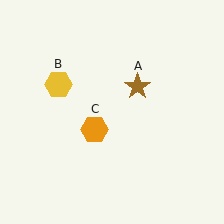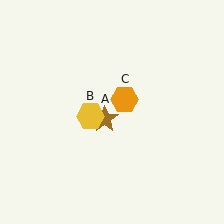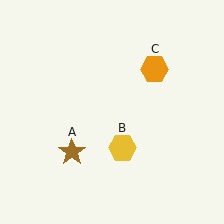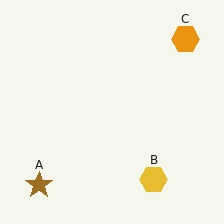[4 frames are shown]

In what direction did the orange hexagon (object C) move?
The orange hexagon (object C) moved up and to the right.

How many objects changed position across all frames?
3 objects changed position: brown star (object A), yellow hexagon (object B), orange hexagon (object C).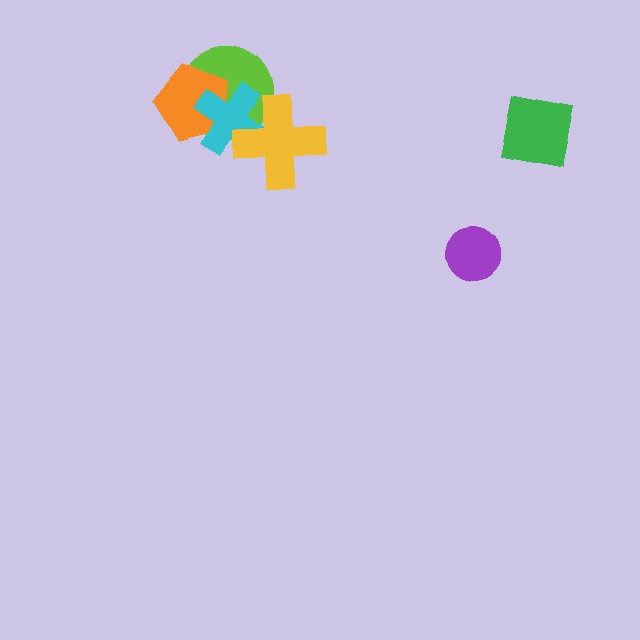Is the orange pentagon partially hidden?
Yes, it is partially covered by another shape.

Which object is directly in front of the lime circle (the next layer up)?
The orange pentagon is directly in front of the lime circle.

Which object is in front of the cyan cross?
The yellow cross is in front of the cyan cross.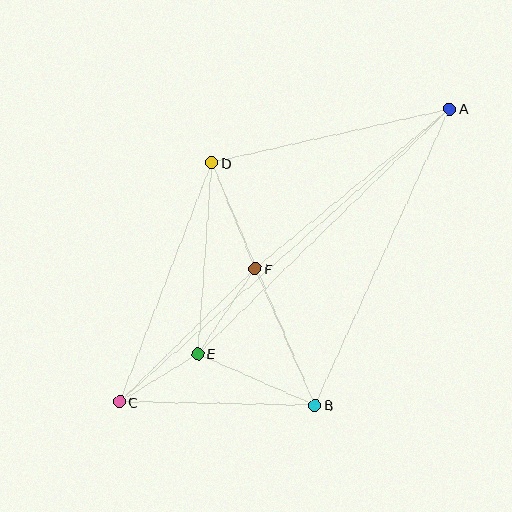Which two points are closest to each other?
Points C and E are closest to each other.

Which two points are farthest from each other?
Points A and C are farthest from each other.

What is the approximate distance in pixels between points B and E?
The distance between B and E is approximately 128 pixels.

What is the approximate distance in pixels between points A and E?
The distance between A and E is approximately 351 pixels.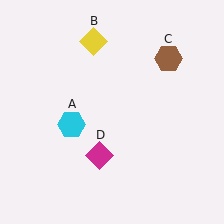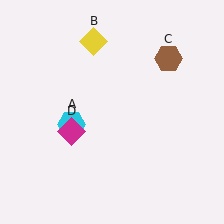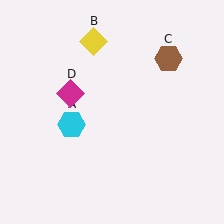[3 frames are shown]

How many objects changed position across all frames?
1 object changed position: magenta diamond (object D).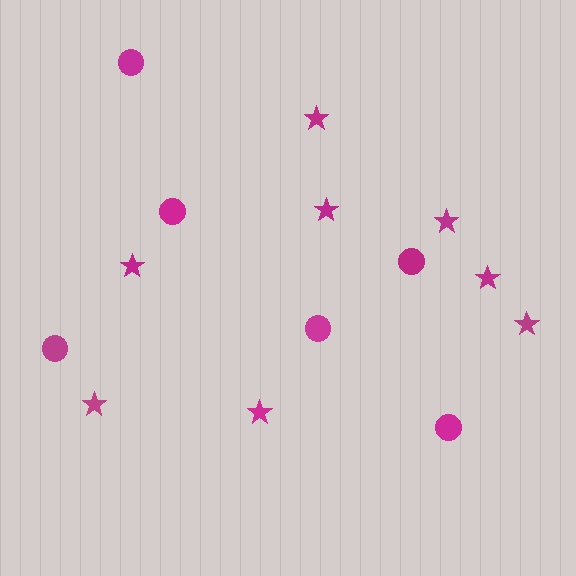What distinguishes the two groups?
There are 2 groups: one group of circles (6) and one group of stars (8).